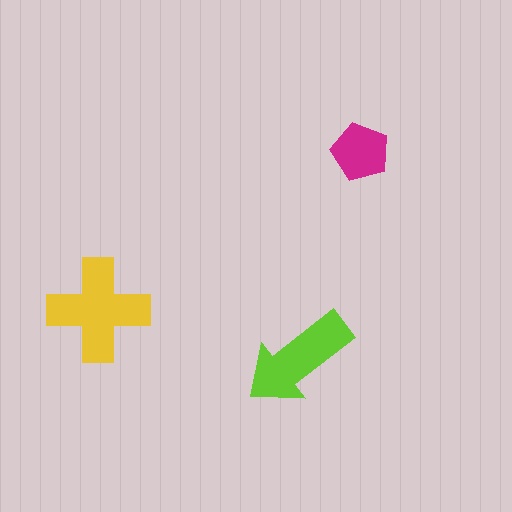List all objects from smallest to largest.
The magenta pentagon, the lime arrow, the yellow cross.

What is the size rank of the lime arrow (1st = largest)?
2nd.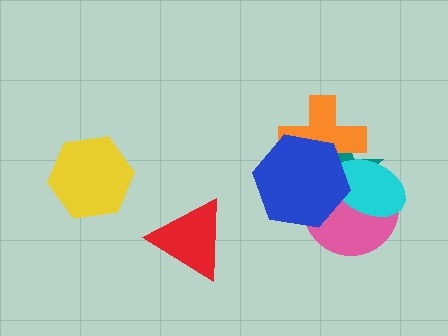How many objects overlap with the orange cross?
4 objects overlap with the orange cross.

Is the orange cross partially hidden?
Yes, it is partially covered by another shape.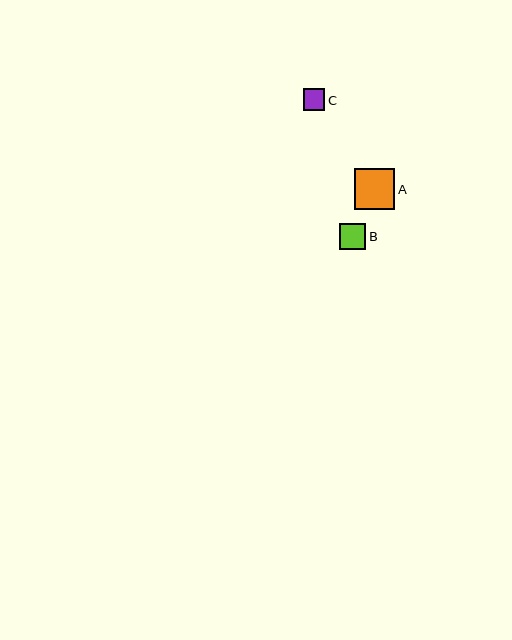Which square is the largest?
Square A is the largest with a size of approximately 41 pixels.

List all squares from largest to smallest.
From largest to smallest: A, B, C.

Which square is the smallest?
Square C is the smallest with a size of approximately 22 pixels.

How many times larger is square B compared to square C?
Square B is approximately 1.2 times the size of square C.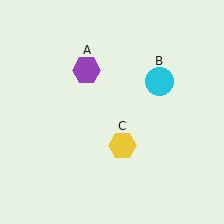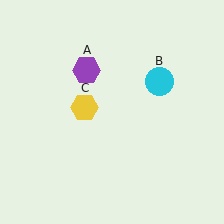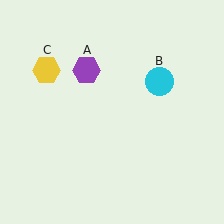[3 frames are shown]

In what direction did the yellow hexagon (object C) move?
The yellow hexagon (object C) moved up and to the left.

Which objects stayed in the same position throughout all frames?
Purple hexagon (object A) and cyan circle (object B) remained stationary.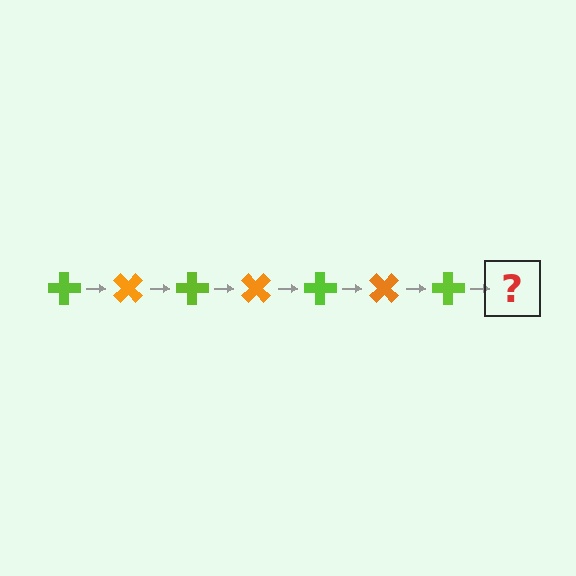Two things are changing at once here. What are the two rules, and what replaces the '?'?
The two rules are that it rotates 45 degrees each step and the color cycles through lime and orange. The '?' should be an orange cross, rotated 315 degrees from the start.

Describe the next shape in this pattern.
It should be an orange cross, rotated 315 degrees from the start.